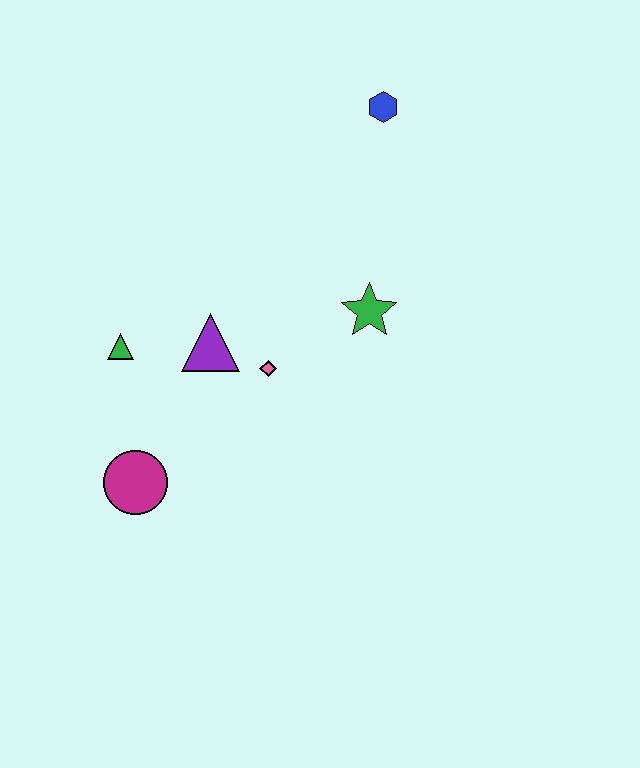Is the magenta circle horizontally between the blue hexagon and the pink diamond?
No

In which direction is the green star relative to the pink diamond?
The green star is to the right of the pink diamond.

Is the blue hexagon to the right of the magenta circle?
Yes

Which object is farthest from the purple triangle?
The blue hexagon is farthest from the purple triangle.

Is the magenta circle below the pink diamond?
Yes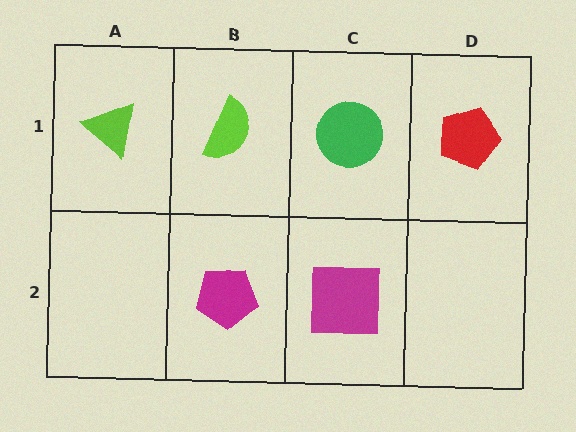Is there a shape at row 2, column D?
No, that cell is empty.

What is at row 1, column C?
A green circle.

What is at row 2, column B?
A magenta pentagon.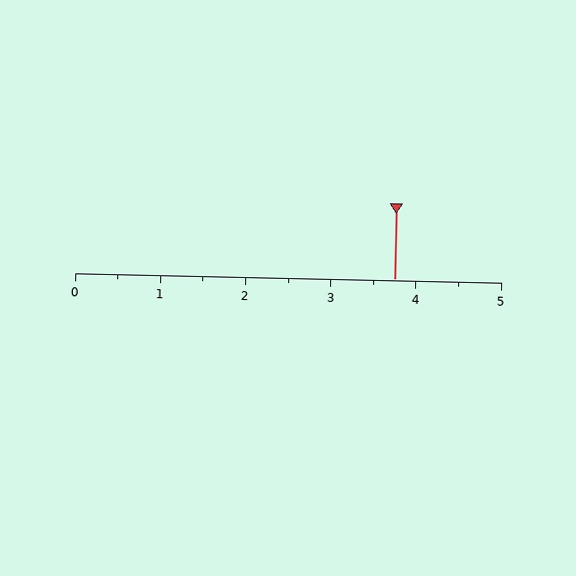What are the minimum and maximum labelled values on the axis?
The axis runs from 0 to 5.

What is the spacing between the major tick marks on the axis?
The major ticks are spaced 1 apart.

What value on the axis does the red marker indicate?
The marker indicates approximately 3.8.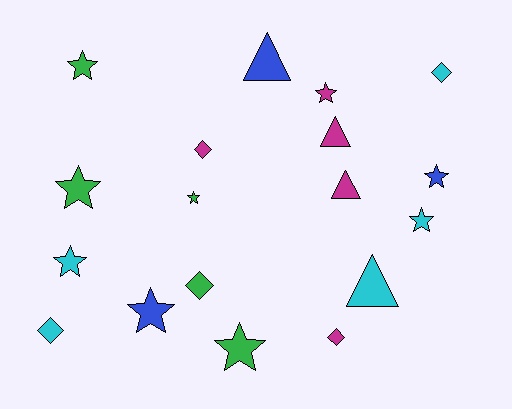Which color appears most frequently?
Magenta, with 5 objects.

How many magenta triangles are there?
There are 2 magenta triangles.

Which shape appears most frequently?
Star, with 9 objects.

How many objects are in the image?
There are 18 objects.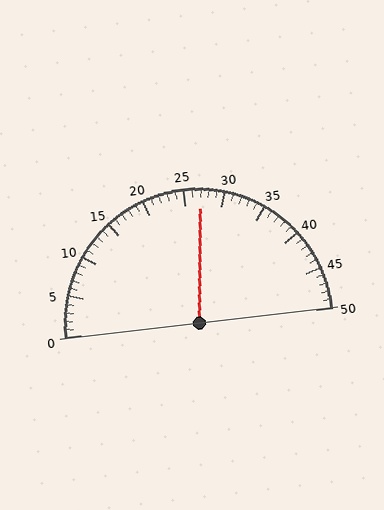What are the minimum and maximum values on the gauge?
The gauge ranges from 0 to 50.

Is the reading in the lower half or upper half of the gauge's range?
The reading is in the upper half of the range (0 to 50).